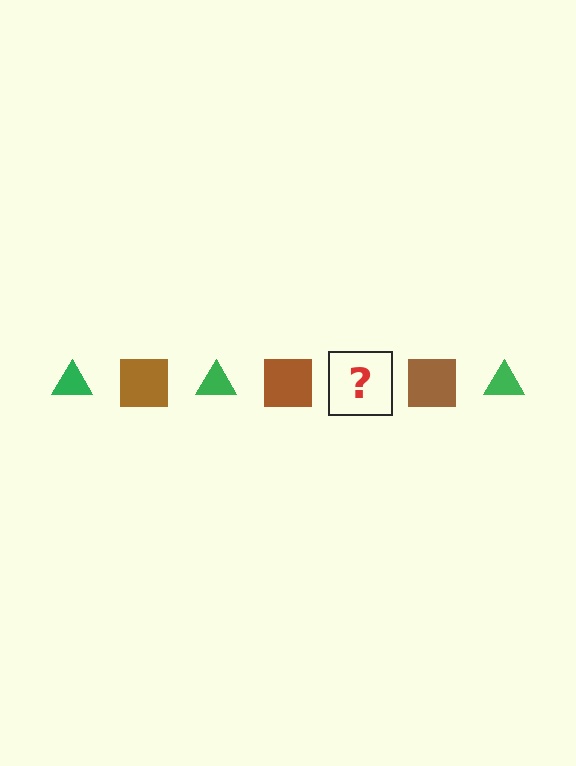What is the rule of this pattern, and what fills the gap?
The rule is that the pattern alternates between green triangle and brown square. The gap should be filled with a green triangle.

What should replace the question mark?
The question mark should be replaced with a green triangle.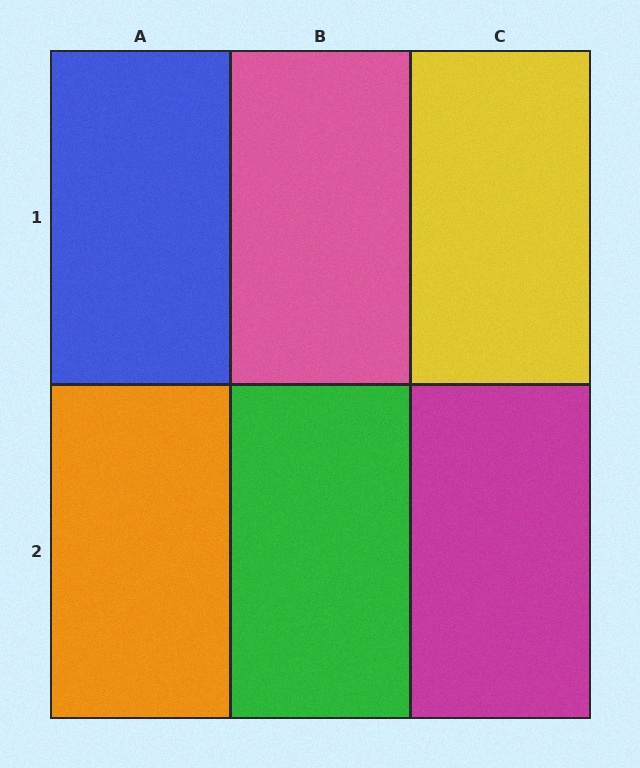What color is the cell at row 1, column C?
Yellow.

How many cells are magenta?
1 cell is magenta.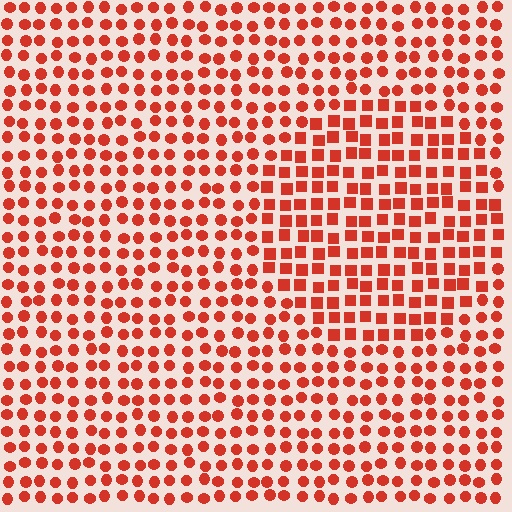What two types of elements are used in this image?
The image uses squares inside the circle region and circles outside it.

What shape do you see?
I see a circle.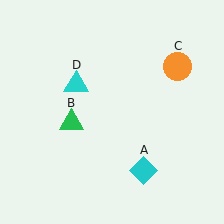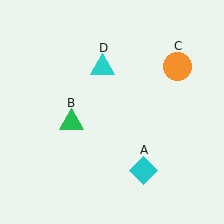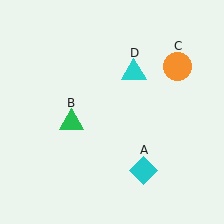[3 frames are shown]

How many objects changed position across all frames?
1 object changed position: cyan triangle (object D).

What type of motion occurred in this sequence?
The cyan triangle (object D) rotated clockwise around the center of the scene.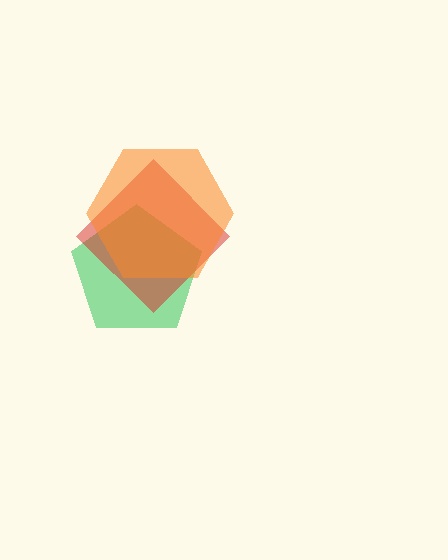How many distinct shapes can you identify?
There are 3 distinct shapes: a green pentagon, a red diamond, an orange hexagon.